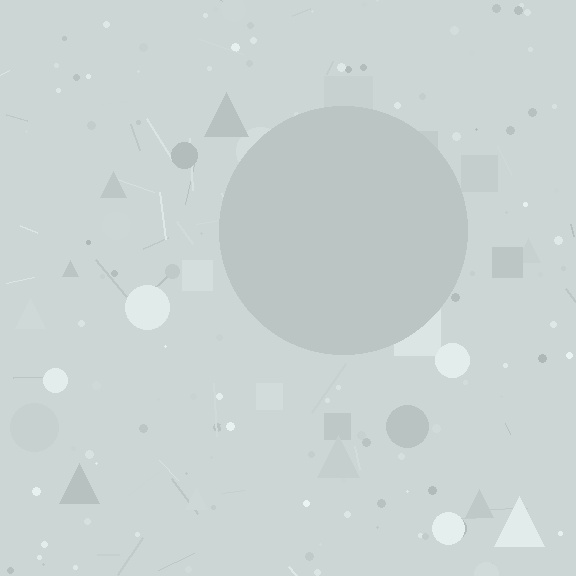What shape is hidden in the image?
A circle is hidden in the image.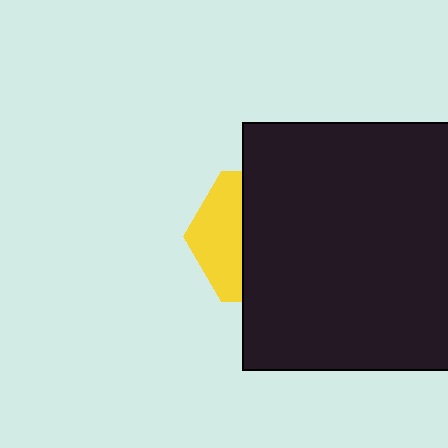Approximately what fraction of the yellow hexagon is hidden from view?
Roughly 65% of the yellow hexagon is hidden behind the black square.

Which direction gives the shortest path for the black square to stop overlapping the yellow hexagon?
Moving right gives the shortest separation.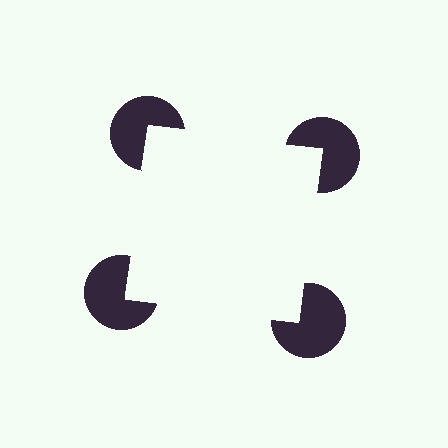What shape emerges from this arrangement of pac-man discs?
An illusory square — its edges are inferred from the aligned wedge cuts in the pac-man discs, not physically drawn.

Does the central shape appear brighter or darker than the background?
It typically appears slightly brighter than the background, even though no actual brightness change is drawn.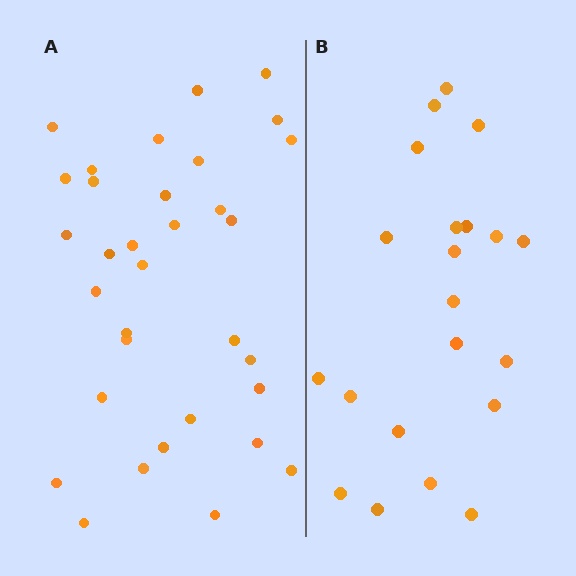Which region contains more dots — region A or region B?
Region A (the left region) has more dots.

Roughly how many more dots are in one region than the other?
Region A has roughly 12 or so more dots than region B.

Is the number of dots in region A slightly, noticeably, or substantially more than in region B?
Region A has substantially more. The ratio is roughly 1.6 to 1.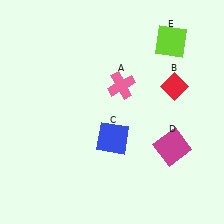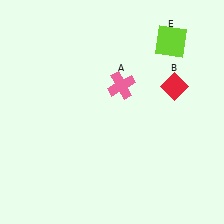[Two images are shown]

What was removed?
The magenta square (D), the blue square (C) were removed in Image 2.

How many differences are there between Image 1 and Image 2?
There are 2 differences between the two images.